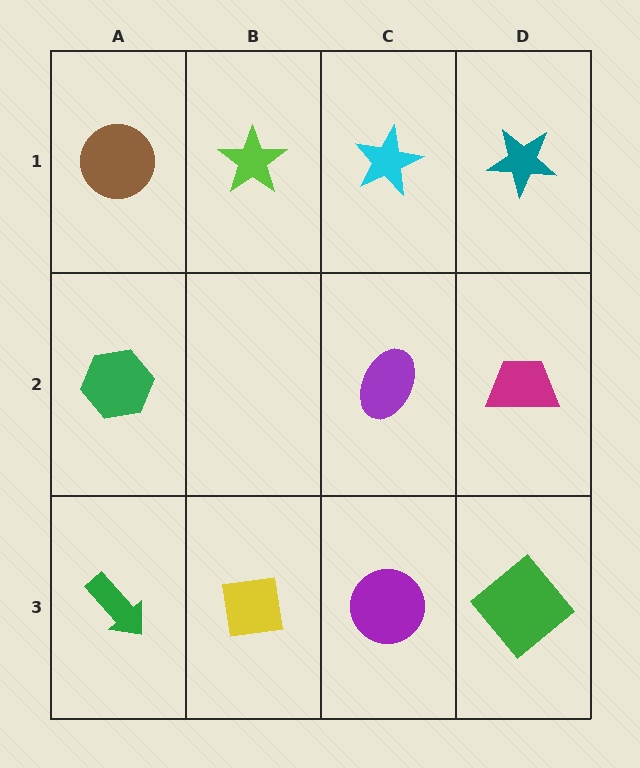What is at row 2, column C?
A purple ellipse.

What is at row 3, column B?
A yellow square.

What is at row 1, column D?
A teal star.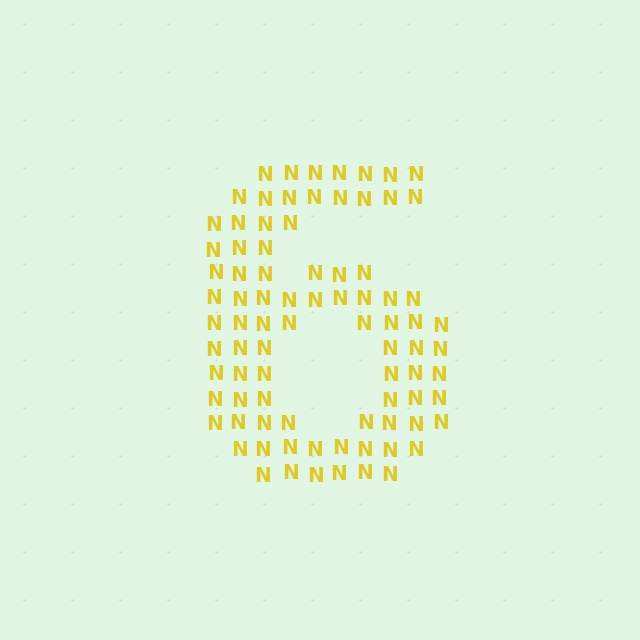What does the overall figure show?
The overall figure shows the digit 6.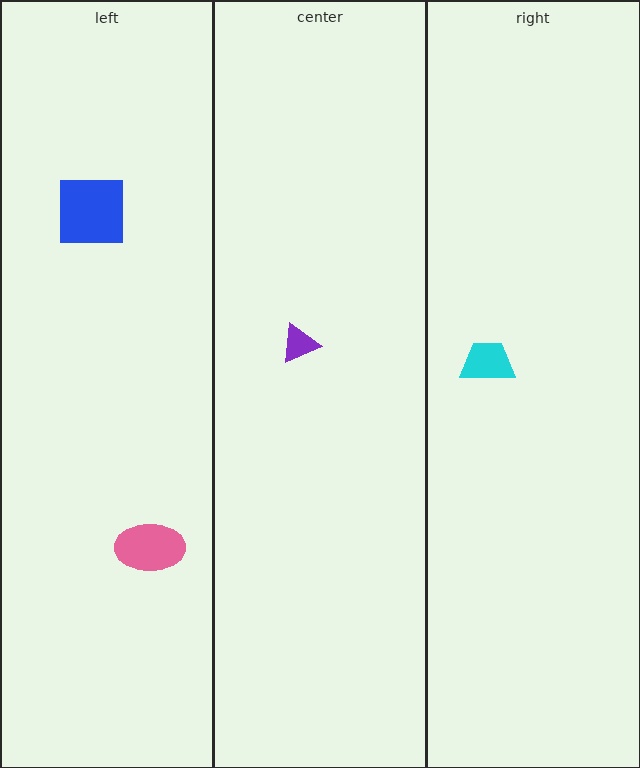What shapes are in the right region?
The cyan trapezoid.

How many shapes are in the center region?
1.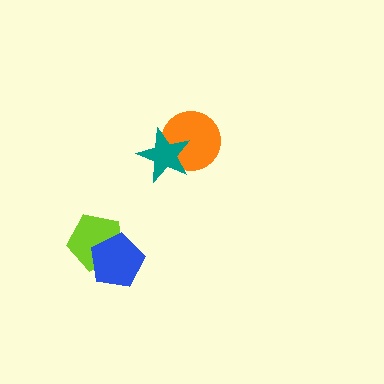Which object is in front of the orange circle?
The teal star is in front of the orange circle.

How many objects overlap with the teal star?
1 object overlaps with the teal star.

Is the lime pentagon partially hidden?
Yes, it is partially covered by another shape.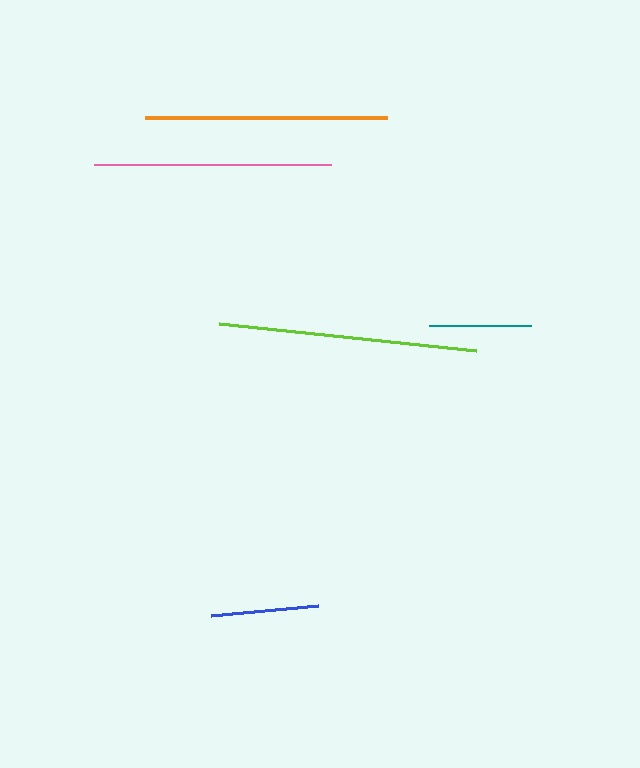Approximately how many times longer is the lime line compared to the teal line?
The lime line is approximately 2.5 times the length of the teal line.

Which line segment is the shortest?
The teal line is the shortest at approximately 103 pixels.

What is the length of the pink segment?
The pink segment is approximately 236 pixels long.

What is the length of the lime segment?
The lime segment is approximately 259 pixels long.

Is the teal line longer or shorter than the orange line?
The orange line is longer than the teal line.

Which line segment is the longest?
The lime line is the longest at approximately 259 pixels.